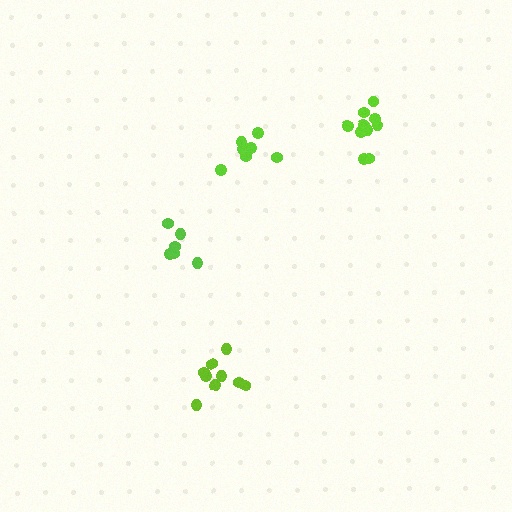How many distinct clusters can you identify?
There are 4 distinct clusters.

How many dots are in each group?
Group 1: 7 dots, Group 2: 6 dots, Group 3: 10 dots, Group 4: 9 dots (32 total).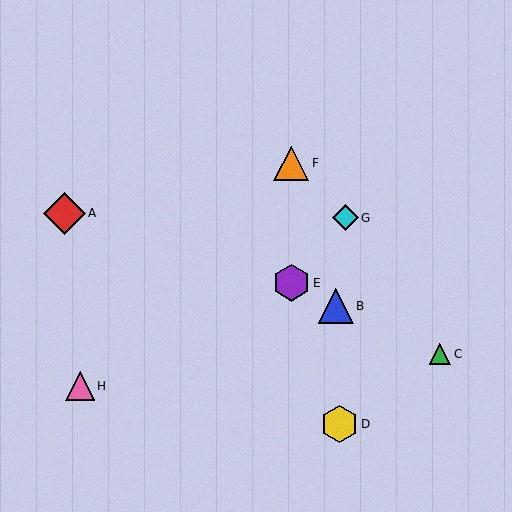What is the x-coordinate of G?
Object G is at x≈345.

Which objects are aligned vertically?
Objects E, F are aligned vertically.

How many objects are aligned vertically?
2 objects (E, F) are aligned vertically.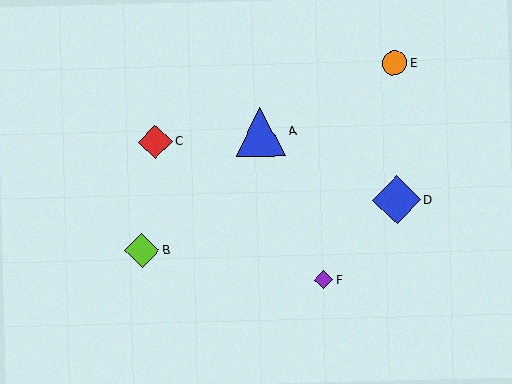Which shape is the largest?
The blue triangle (labeled A) is the largest.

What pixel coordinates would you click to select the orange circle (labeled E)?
Click at (394, 63) to select the orange circle E.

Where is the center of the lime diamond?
The center of the lime diamond is at (142, 250).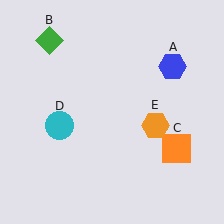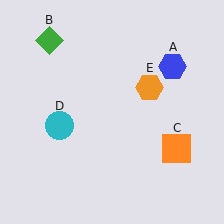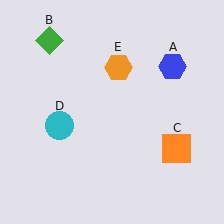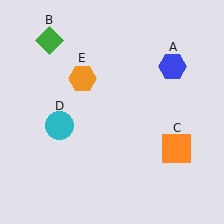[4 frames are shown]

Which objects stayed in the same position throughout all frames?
Blue hexagon (object A) and green diamond (object B) and orange square (object C) and cyan circle (object D) remained stationary.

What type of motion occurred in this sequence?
The orange hexagon (object E) rotated counterclockwise around the center of the scene.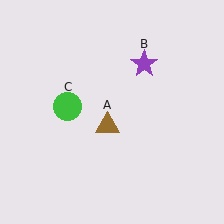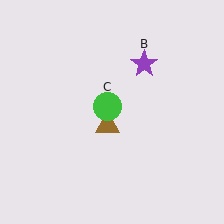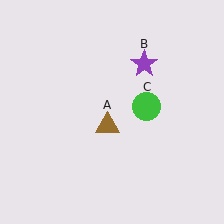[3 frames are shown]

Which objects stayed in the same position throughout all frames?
Brown triangle (object A) and purple star (object B) remained stationary.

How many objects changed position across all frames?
1 object changed position: green circle (object C).